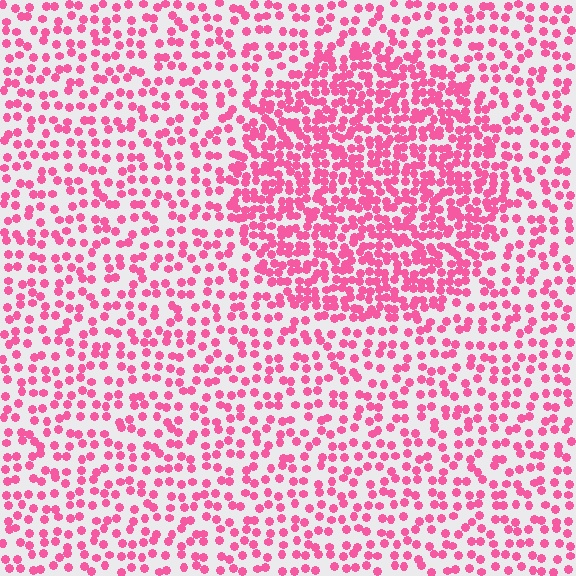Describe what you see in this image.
The image contains small pink elements arranged at two different densities. A circle-shaped region is visible where the elements are more densely packed than the surrounding area.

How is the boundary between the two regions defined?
The boundary is defined by a change in element density (approximately 2.0x ratio). All elements are the same color, size, and shape.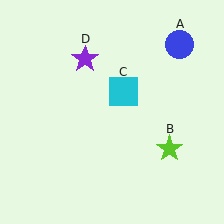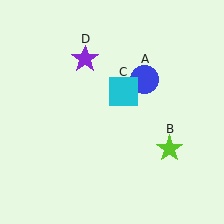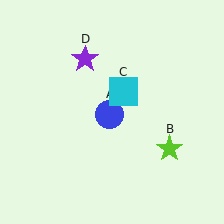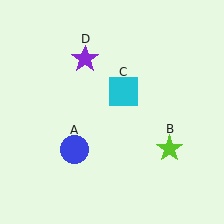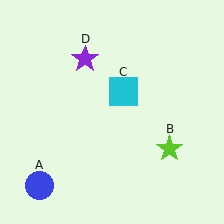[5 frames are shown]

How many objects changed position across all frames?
1 object changed position: blue circle (object A).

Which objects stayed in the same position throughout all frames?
Lime star (object B) and cyan square (object C) and purple star (object D) remained stationary.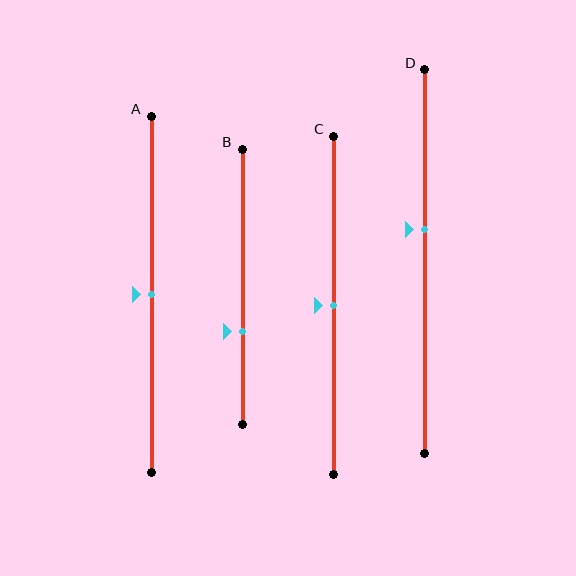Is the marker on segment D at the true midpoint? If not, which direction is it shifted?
No, the marker on segment D is shifted upward by about 8% of the segment length.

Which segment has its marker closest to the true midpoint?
Segment A has its marker closest to the true midpoint.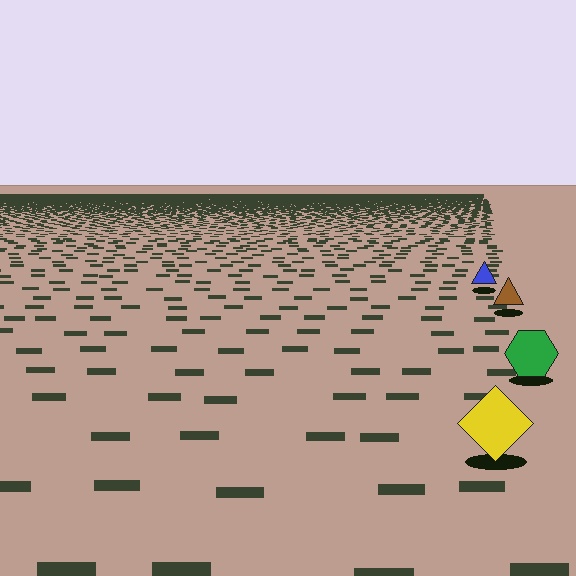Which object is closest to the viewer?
The yellow diamond is closest. The texture marks near it are larger and more spread out.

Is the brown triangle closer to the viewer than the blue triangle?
Yes. The brown triangle is closer — you can tell from the texture gradient: the ground texture is coarser near it.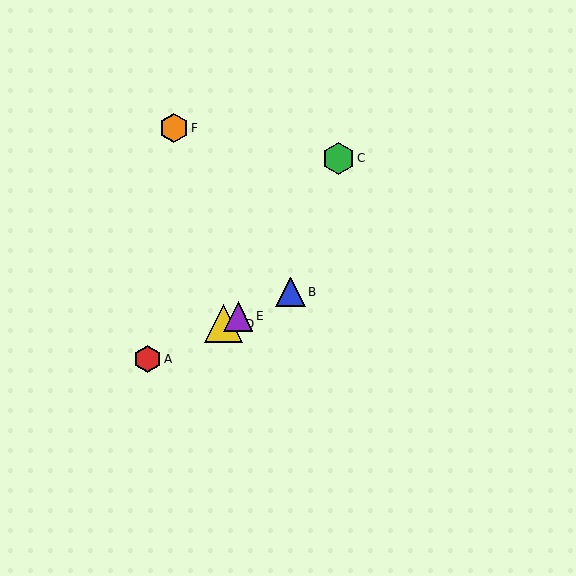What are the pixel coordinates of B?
Object B is at (290, 292).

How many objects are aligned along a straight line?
4 objects (A, B, D, E) are aligned along a straight line.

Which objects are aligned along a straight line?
Objects A, B, D, E are aligned along a straight line.